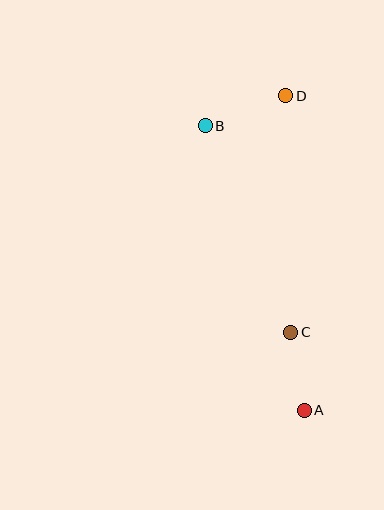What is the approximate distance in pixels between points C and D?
The distance between C and D is approximately 236 pixels.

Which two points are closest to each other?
Points A and C are closest to each other.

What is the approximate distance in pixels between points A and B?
The distance between A and B is approximately 301 pixels.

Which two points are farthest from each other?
Points A and D are farthest from each other.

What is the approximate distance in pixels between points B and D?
The distance between B and D is approximately 86 pixels.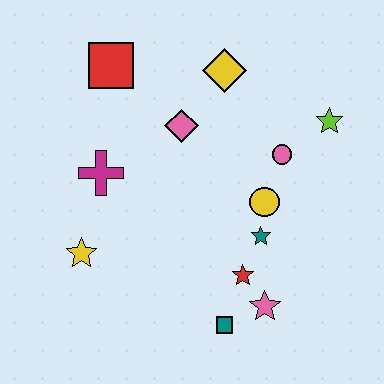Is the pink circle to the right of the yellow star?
Yes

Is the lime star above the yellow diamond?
No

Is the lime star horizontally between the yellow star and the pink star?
No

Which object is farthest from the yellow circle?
The red square is farthest from the yellow circle.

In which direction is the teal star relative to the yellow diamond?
The teal star is below the yellow diamond.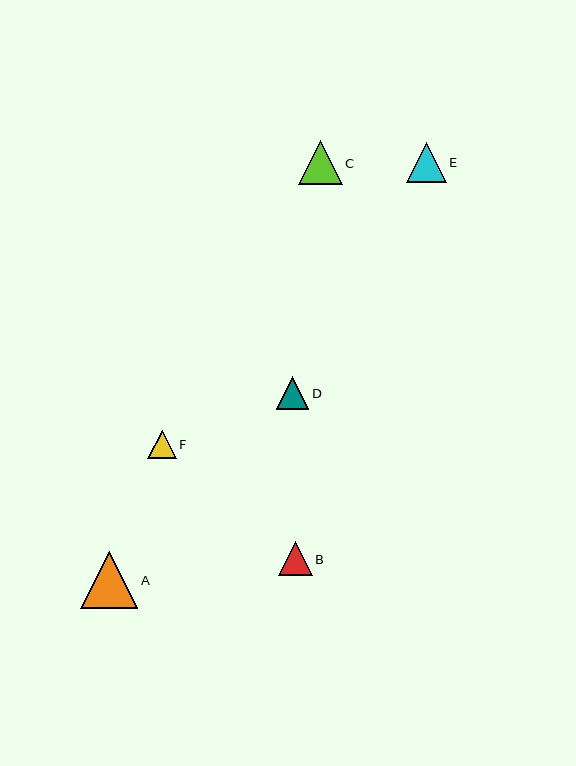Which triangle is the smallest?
Triangle F is the smallest with a size of approximately 28 pixels.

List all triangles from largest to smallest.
From largest to smallest: A, C, E, B, D, F.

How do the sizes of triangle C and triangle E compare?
Triangle C and triangle E are approximately the same size.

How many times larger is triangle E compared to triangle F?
Triangle E is approximately 1.4 times the size of triangle F.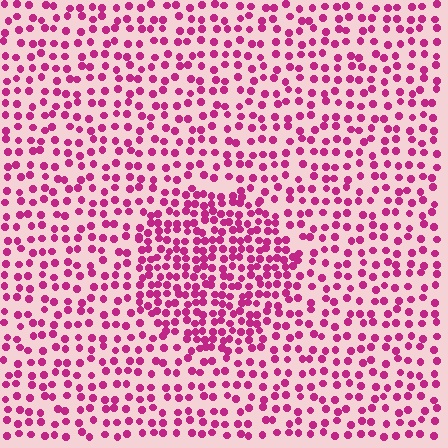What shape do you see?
I see a circle.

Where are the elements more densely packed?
The elements are more densely packed inside the circle boundary.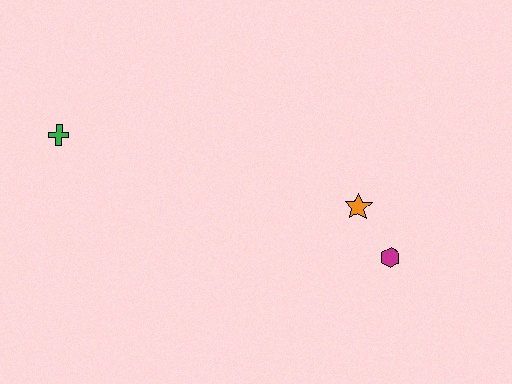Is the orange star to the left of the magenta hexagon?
Yes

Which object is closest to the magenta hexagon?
The orange star is closest to the magenta hexagon.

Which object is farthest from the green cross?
The magenta hexagon is farthest from the green cross.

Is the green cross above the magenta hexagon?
Yes